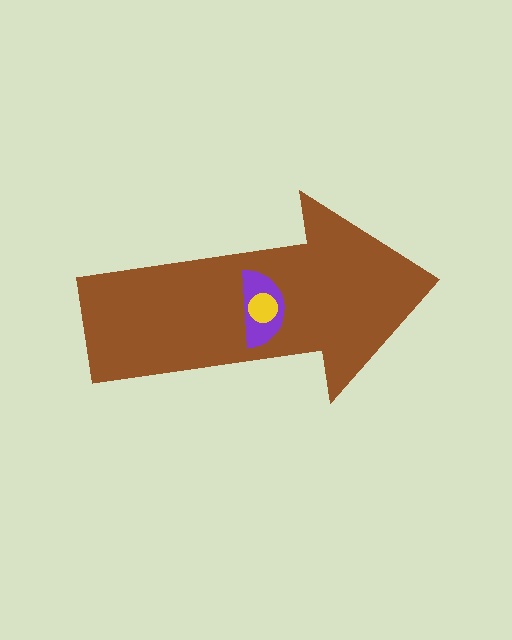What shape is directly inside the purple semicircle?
The yellow circle.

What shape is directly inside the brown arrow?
The purple semicircle.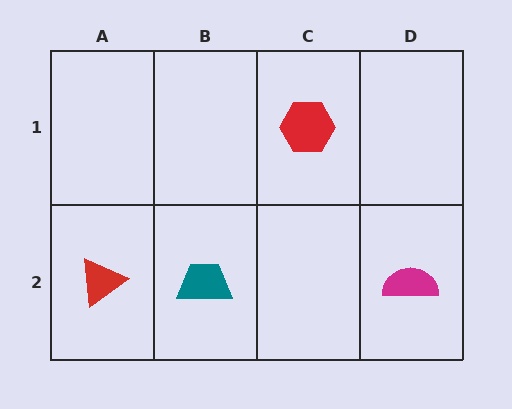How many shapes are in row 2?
3 shapes.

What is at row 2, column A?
A red triangle.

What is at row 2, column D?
A magenta semicircle.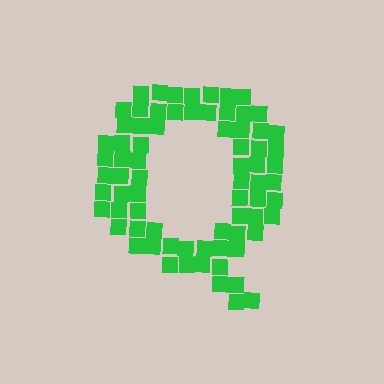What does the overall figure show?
The overall figure shows the letter Q.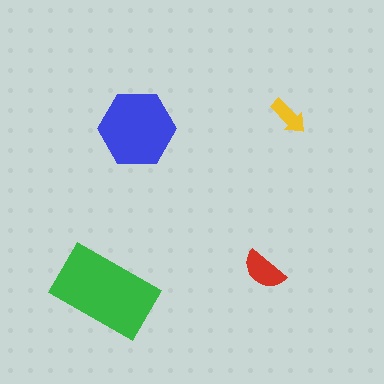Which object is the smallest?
The yellow arrow.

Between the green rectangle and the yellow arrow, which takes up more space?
The green rectangle.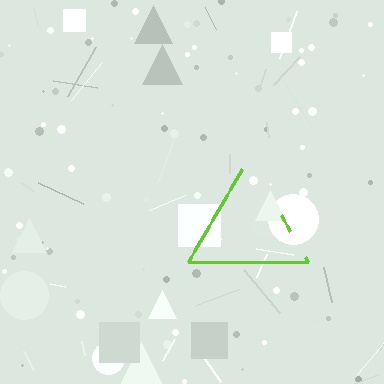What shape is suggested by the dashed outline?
The dashed outline suggests a triangle.